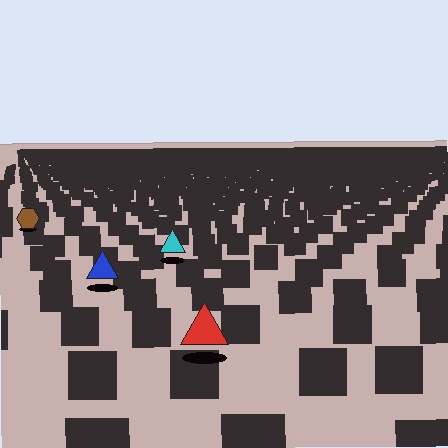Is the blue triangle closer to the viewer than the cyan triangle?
Yes. The blue triangle is closer — you can tell from the texture gradient: the ground texture is coarser near it.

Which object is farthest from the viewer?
The brown hexagon is farthest from the viewer. It appears smaller and the ground texture around it is denser.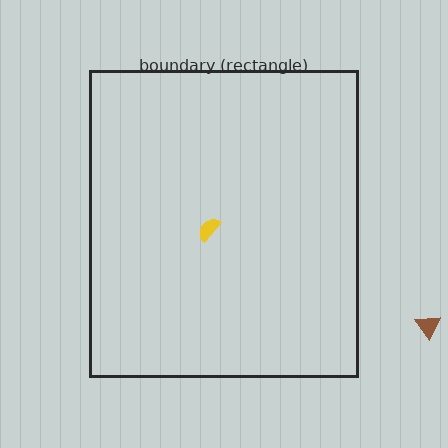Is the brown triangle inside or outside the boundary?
Outside.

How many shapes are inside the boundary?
1 inside, 1 outside.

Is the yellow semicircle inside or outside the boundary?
Inside.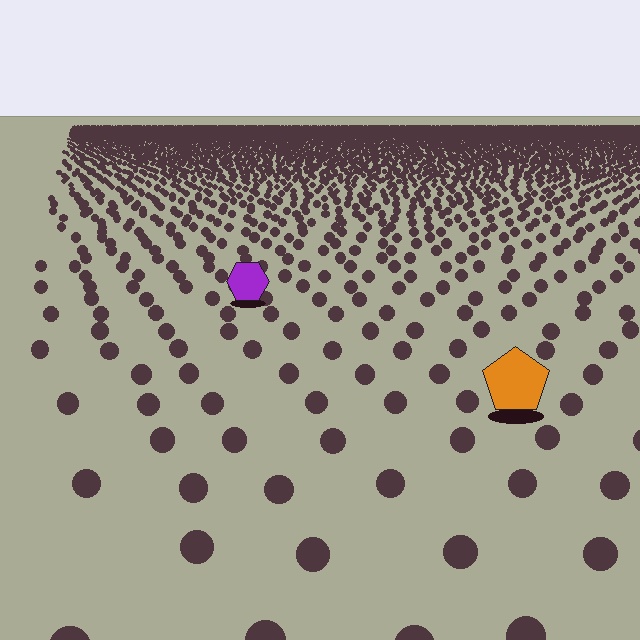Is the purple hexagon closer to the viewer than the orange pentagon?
No. The orange pentagon is closer — you can tell from the texture gradient: the ground texture is coarser near it.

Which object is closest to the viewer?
The orange pentagon is closest. The texture marks near it are larger and more spread out.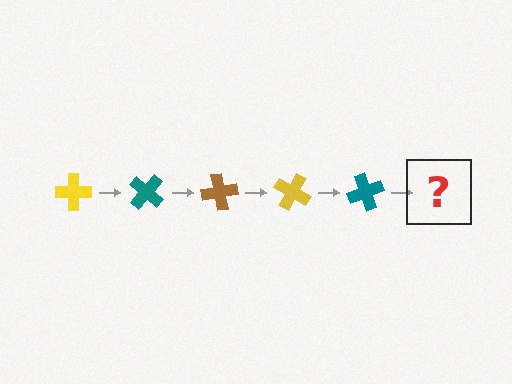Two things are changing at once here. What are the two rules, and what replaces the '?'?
The two rules are that it rotates 40 degrees each step and the color cycles through yellow, teal, and brown. The '?' should be a brown cross, rotated 200 degrees from the start.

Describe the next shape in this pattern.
It should be a brown cross, rotated 200 degrees from the start.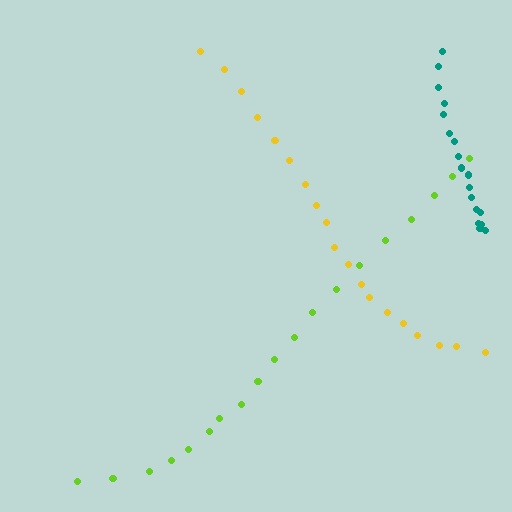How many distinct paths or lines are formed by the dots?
There are 3 distinct paths.